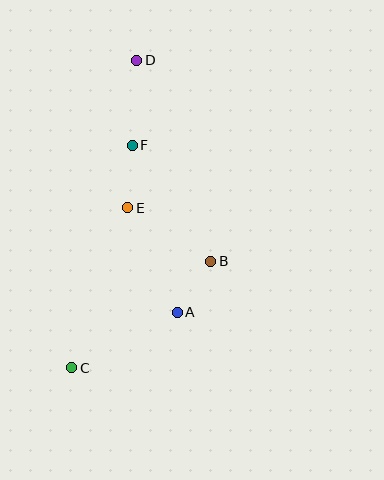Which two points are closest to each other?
Points A and B are closest to each other.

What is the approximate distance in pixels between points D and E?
The distance between D and E is approximately 148 pixels.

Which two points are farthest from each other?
Points C and D are farthest from each other.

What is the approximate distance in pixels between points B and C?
The distance between B and C is approximately 175 pixels.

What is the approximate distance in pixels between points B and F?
The distance between B and F is approximately 140 pixels.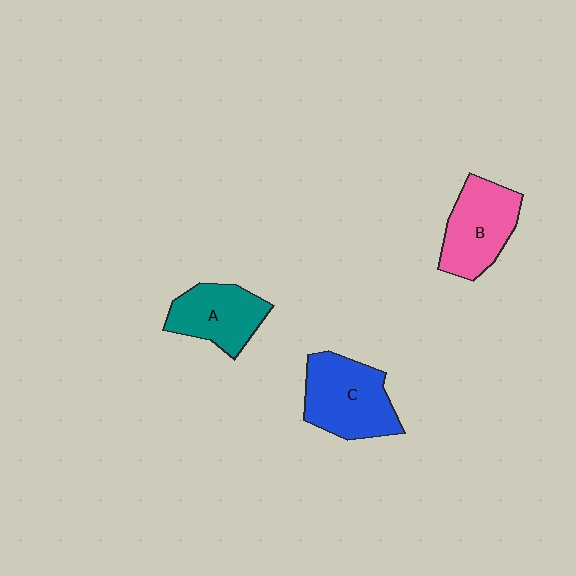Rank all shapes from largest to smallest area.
From largest to smallest: C (blue), B (pink), A (teal).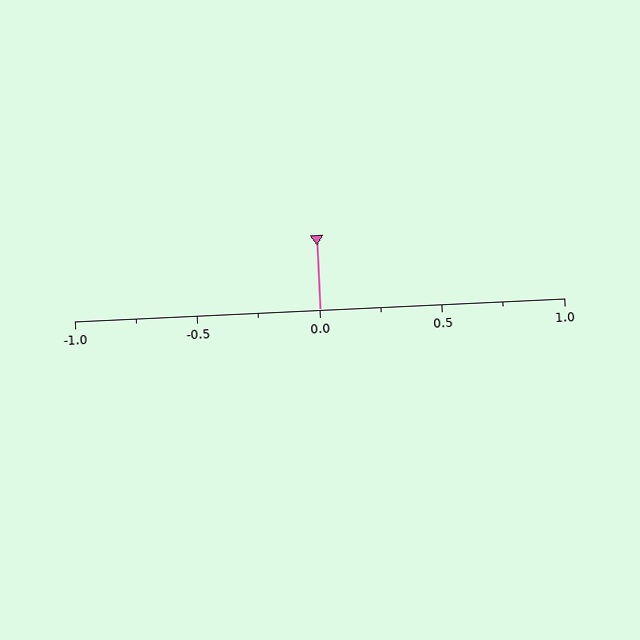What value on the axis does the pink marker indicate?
The marker indicates approximately 0.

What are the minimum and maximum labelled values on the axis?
The axis runs from -1.0 to 1.0.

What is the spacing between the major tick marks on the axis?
The major ticks are spaced 0.5 apart.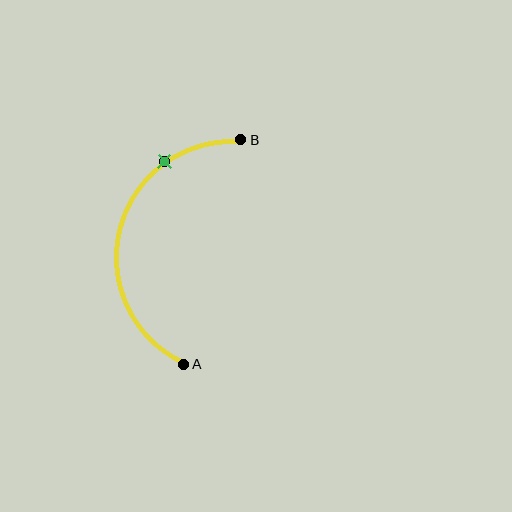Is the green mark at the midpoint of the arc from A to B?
No. The green mark lies on the arc but is closer to endpoint B. The arc midpoint would be at the point on the curve equidistant along the arc from both A and B.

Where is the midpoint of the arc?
The arc midpoint is the point on the curve farthest from the straight line joining A and B. It sits to the left of that line.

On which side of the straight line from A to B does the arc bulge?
The arc bulges to the left of the straight line connecting A and B.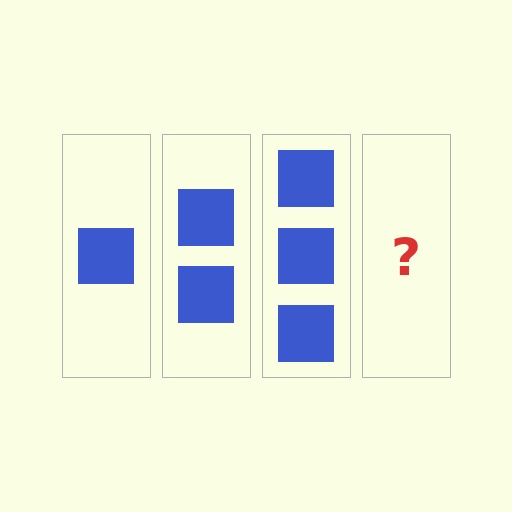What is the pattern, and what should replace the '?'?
The pattern is that each step adds one more square. The '?' should be 4 squares.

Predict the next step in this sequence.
The next step is 4 squares.